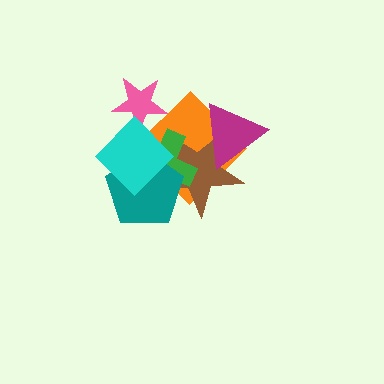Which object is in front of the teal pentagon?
The cyan diamond is in front of the teal pentagon.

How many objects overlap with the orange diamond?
5 objects overlap with the orange diamond.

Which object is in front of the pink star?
The cyan diamond is in front of the pink star.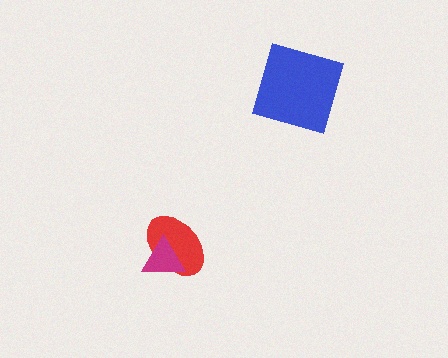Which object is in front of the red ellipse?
The magenta triangle is in front of the red ellipse.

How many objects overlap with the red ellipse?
1 object overlaps with the red ellipse.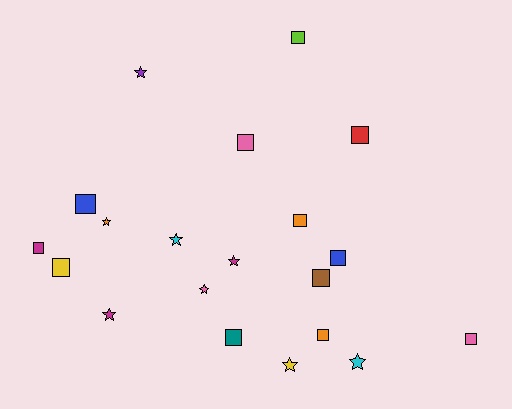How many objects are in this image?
There are 20 objects.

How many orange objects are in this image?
There are 3 orange objects.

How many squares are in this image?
There are 12 squares.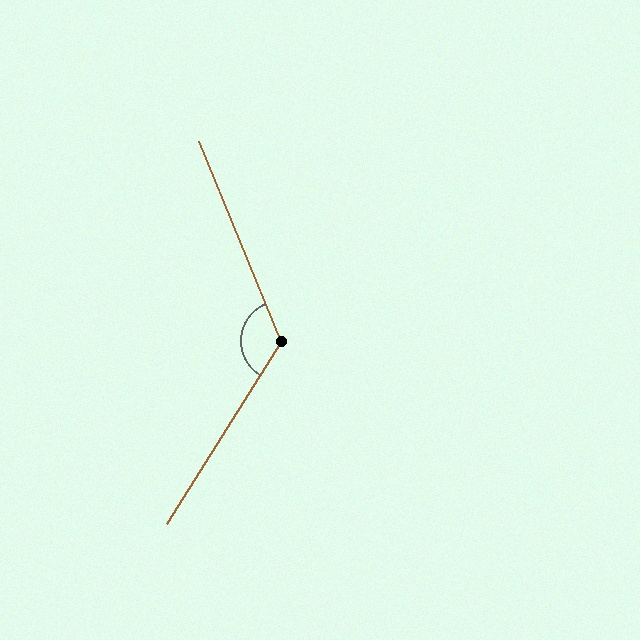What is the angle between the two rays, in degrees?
Approximately 126 degrees.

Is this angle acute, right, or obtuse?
It is obtuse.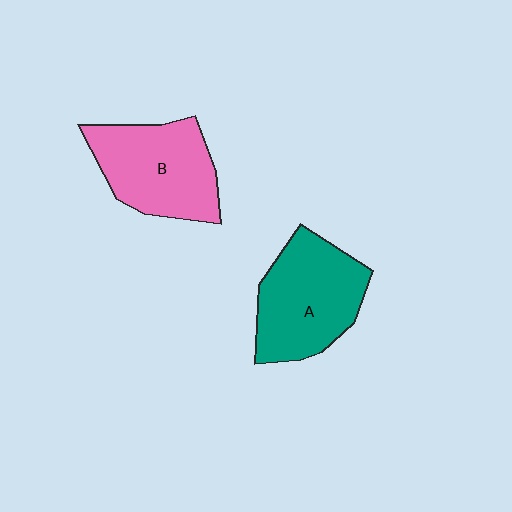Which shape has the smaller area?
Shape B (pink).